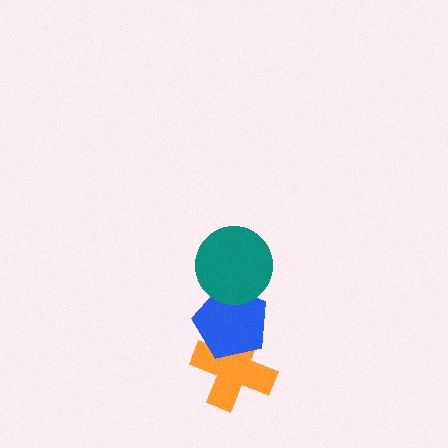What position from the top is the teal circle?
The teal circle is 1st from the top.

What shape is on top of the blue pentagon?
The teal circle is on top of the blue pentagon.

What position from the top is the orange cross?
The orange cross is 3rd from the top.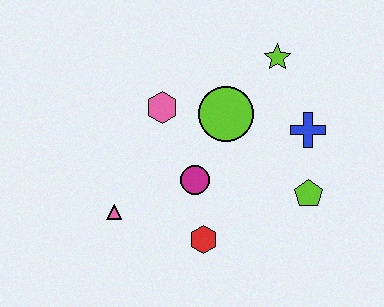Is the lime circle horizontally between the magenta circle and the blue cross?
Yes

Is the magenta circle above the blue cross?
No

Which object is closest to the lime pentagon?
The blue cross is closest to the lime pentagon.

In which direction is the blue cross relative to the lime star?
The blue cross is below the lime star.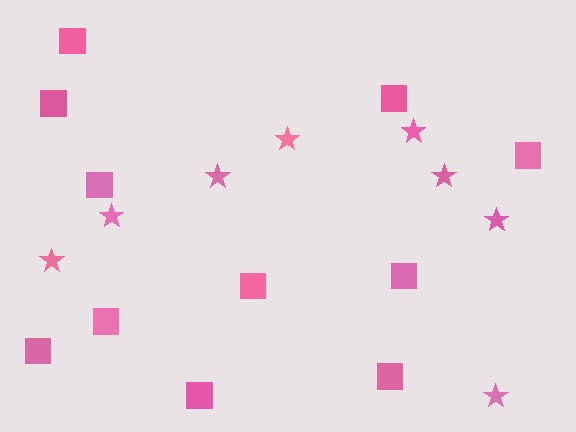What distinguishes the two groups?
There are 2 groups: one group of stars (8) and one group of squares (11).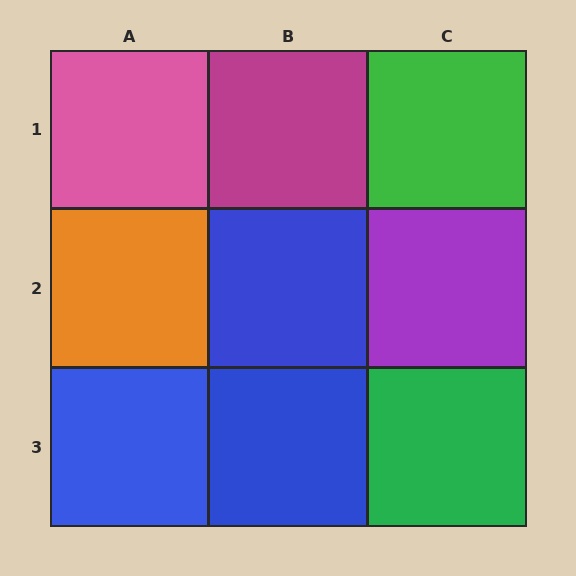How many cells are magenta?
1 cell is magenta.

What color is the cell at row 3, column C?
Green.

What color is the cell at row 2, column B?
Blue.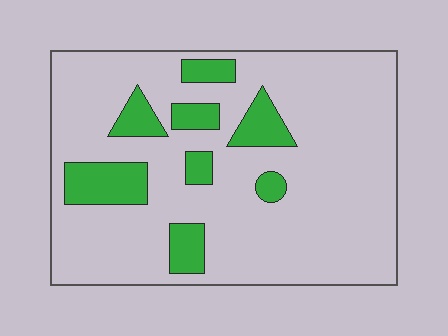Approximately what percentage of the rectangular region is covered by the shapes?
Approximately 15%.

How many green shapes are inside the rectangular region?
8.